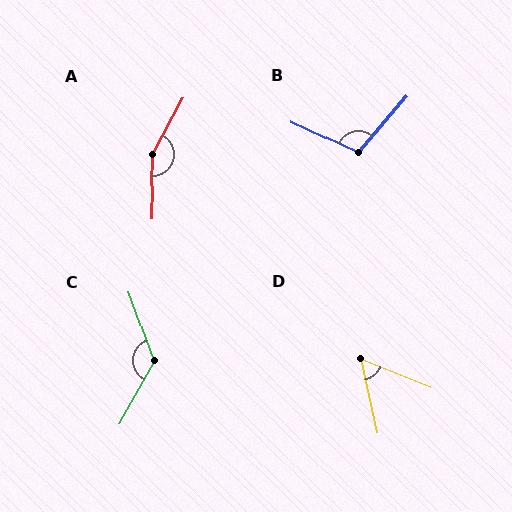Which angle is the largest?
A, at approximately 152 degrees.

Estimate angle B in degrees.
Approximately 105 degrees.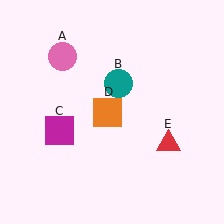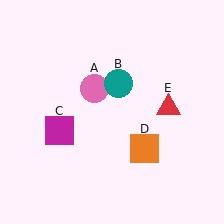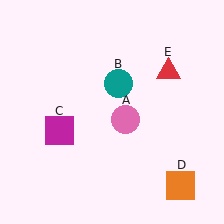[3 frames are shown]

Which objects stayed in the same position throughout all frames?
Teal circle (object B) and magenta square (object C) remained stationary.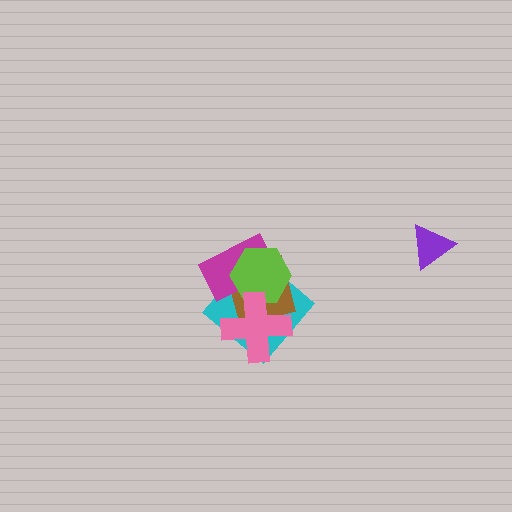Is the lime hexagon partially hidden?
Yes, it is partially covered by another shape.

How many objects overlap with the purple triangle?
0 objects overlap with the purple triangle.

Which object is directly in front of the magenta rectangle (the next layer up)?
The lime hexagon is directly in front of the magenta rectangle.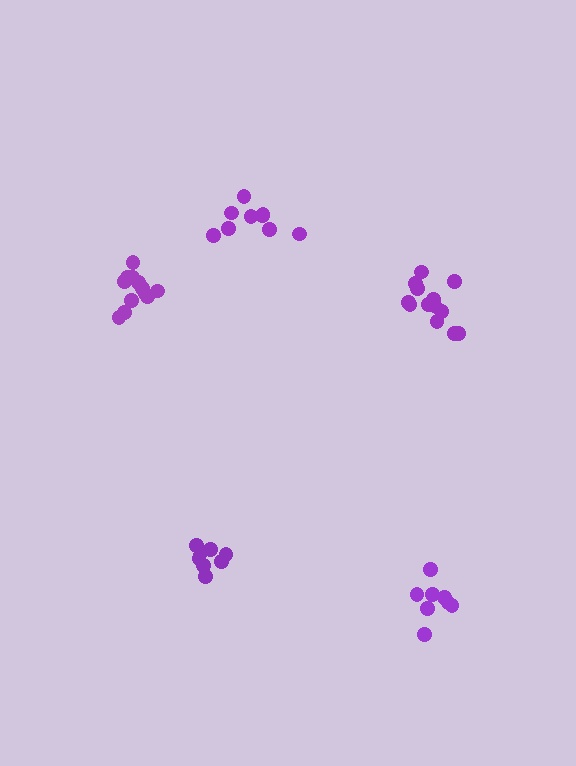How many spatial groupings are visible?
There are 5 spatial groupings.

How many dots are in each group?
Group 1: 9 dots, Group 2: 8 dots, Group 3: 12 dots, Group 4: 13 dots, Group 5: 8 dots (50 total).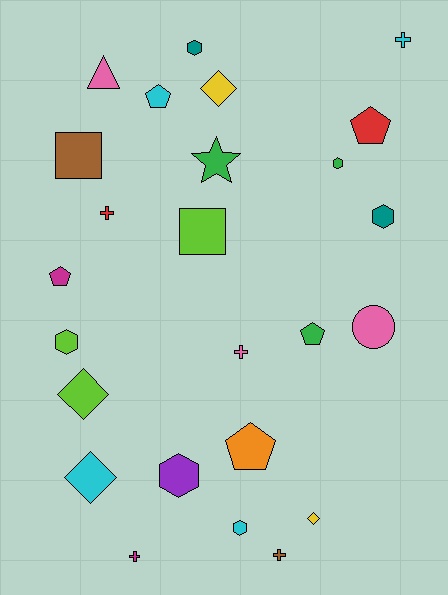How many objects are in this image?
There are 25 objects.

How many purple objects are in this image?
There is 1 purple object.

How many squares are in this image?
There are 2 squares.